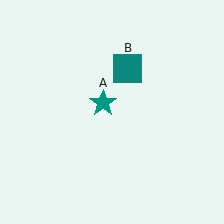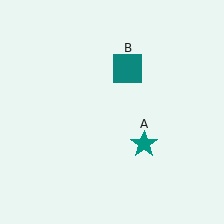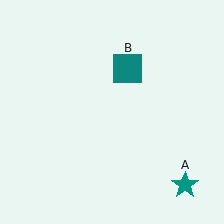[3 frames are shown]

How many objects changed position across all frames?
1 object changed position: teal star (object A).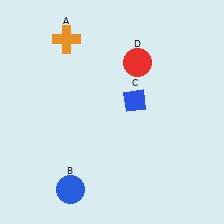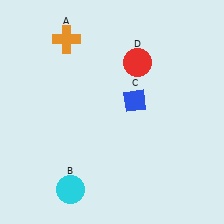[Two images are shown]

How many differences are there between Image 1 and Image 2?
There is 1 difference between the two images.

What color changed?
The circle (B) changed from blue in Image 1 to cyan in Image 2.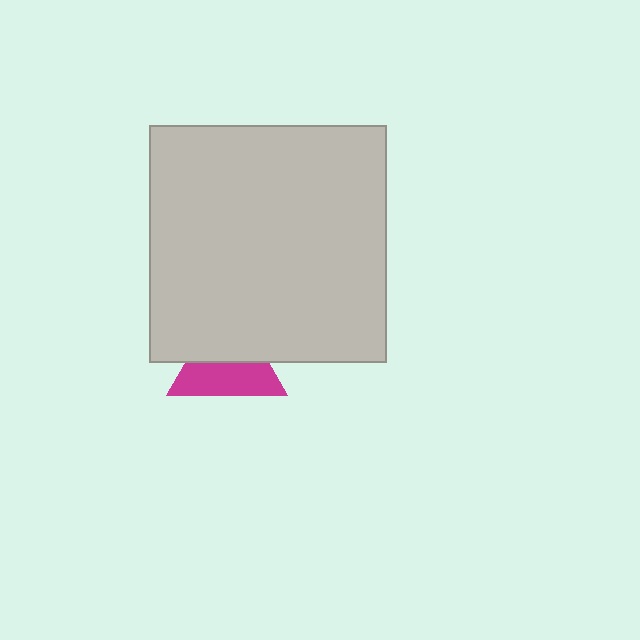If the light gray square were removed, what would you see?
You would see the complete magenta triangle.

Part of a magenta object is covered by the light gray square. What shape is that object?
It is a triangle.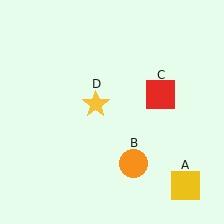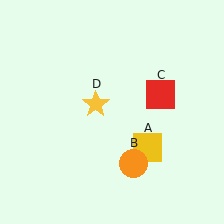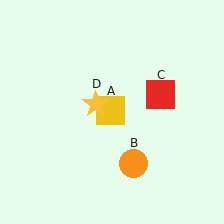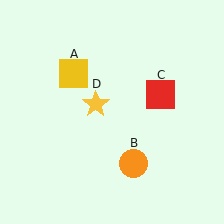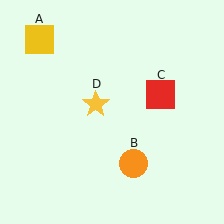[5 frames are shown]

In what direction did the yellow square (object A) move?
The yellow square (object A) moved up and to the left.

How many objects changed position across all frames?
1 object changed position: yellow square (object A).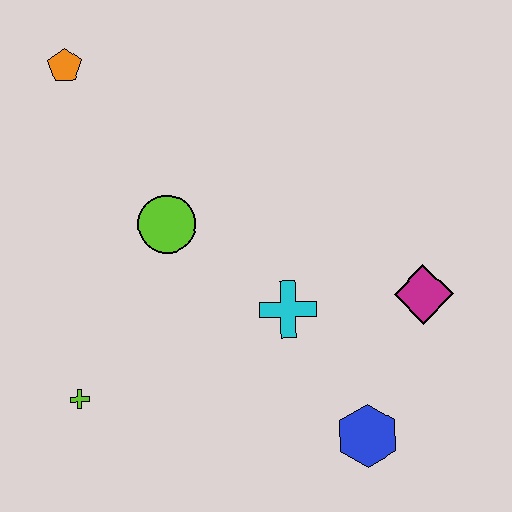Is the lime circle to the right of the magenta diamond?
No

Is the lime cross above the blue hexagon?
Yes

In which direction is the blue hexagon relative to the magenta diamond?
The blue hexagon is below the magenta diamond.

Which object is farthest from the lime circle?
The blue hexagon is farthest from the lime circle.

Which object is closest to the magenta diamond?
The cyan cross is closest to the magenta diamond.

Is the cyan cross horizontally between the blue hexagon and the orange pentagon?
Yes